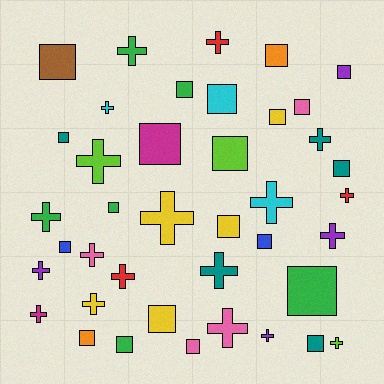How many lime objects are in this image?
There are 3 lime objects.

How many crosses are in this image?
There are 19 crosses.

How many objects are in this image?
There are 40 objects.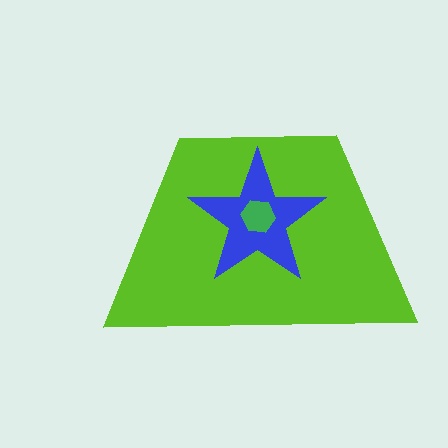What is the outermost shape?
The lime trapezoid.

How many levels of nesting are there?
3.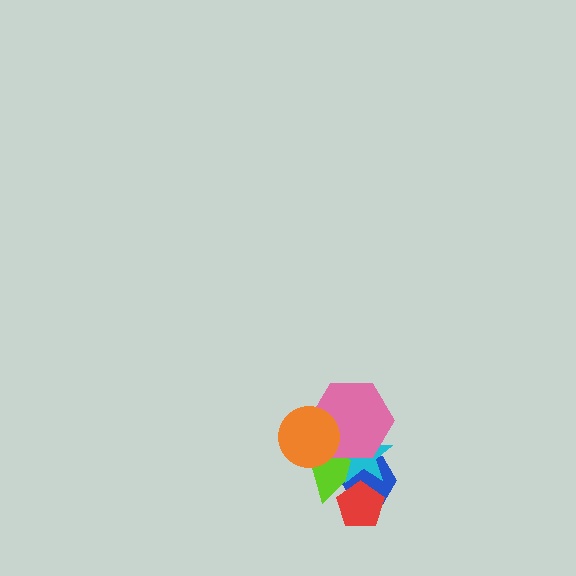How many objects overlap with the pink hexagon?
4 objects overlap with the pink hexagon.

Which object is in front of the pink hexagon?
The orange circle is in front of the pink hexagon.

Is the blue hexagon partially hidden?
Yes, it is partially covered by another shape.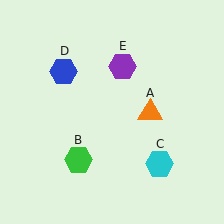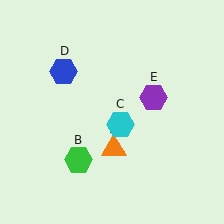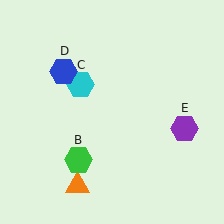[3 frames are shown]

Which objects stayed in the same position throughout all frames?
Green hexagon (object B) and blue hexagon (object D) remained stationary.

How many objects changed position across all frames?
3 objects changed position: orange triangle (object A), cyan hexagon (object C), purple hexagon (object E).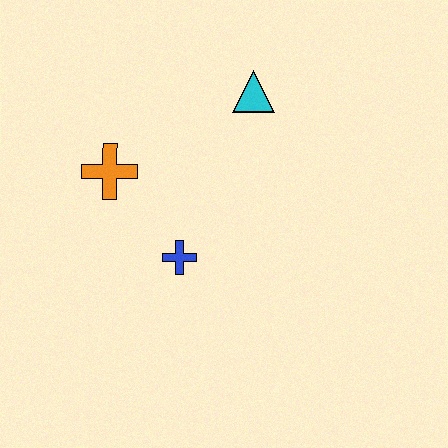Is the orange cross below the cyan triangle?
Yes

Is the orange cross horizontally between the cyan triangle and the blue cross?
No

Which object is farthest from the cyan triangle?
The blue cross is farthest from the cyan triangle.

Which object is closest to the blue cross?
The orange cross is closest to the blue cross.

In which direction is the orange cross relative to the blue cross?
The orange cross is above the blue cross.